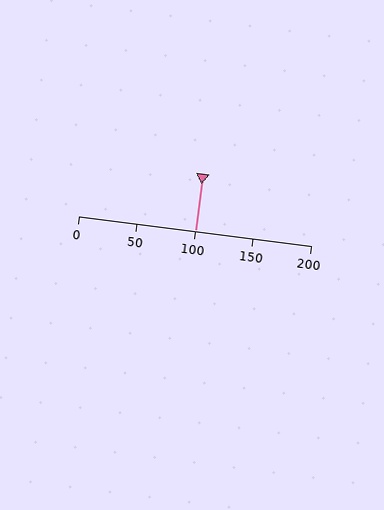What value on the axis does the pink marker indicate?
The marker indicates approximately 100.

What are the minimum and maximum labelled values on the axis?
The axis runs from 0 to 200.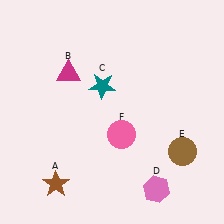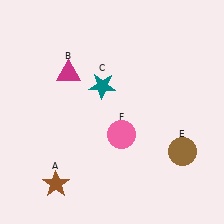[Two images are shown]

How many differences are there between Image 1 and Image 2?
There is 1 difference between the two images.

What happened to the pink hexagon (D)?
The pink hexagon (D) was removed in Image 2. It was in the bottom-right area of Image 1.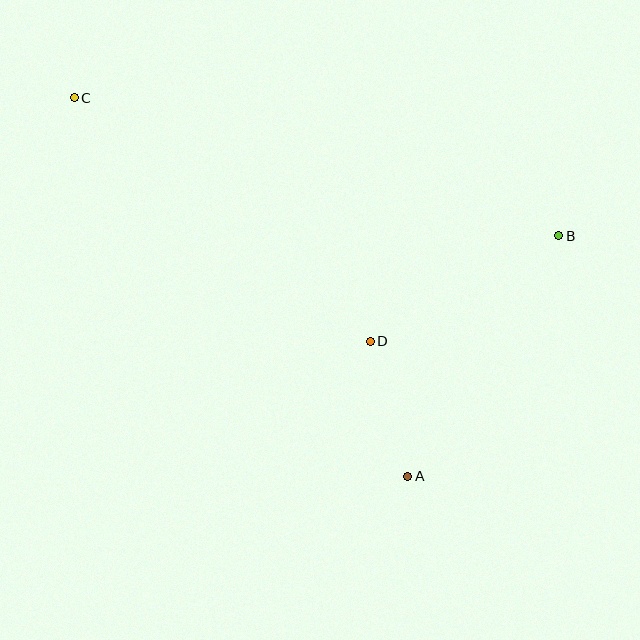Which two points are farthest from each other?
Points A and C are farthest from each other.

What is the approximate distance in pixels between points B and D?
The distance between B and D is approximately 216 pixels.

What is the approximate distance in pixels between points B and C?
The distance between B and C is approximately 504 pixels.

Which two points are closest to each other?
Points A and D are closest to each other.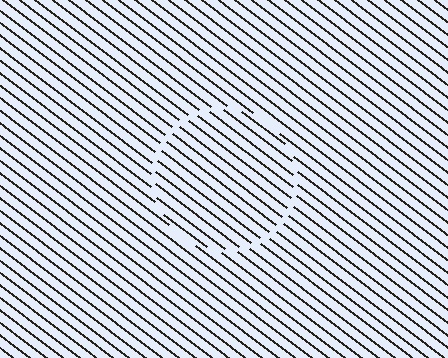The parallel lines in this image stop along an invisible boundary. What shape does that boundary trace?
An illusory circle. The interior of the shape contains the same grating, shifted by half a period — the contour is defined by the phase discontinuity where line-ends from the inner and outer gratings abut.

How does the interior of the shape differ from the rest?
The interior of the shape contains the same grating, shifted by half a period — the contour is defined by the phase discontinuity where line-ends from the inner and outer gratings abut.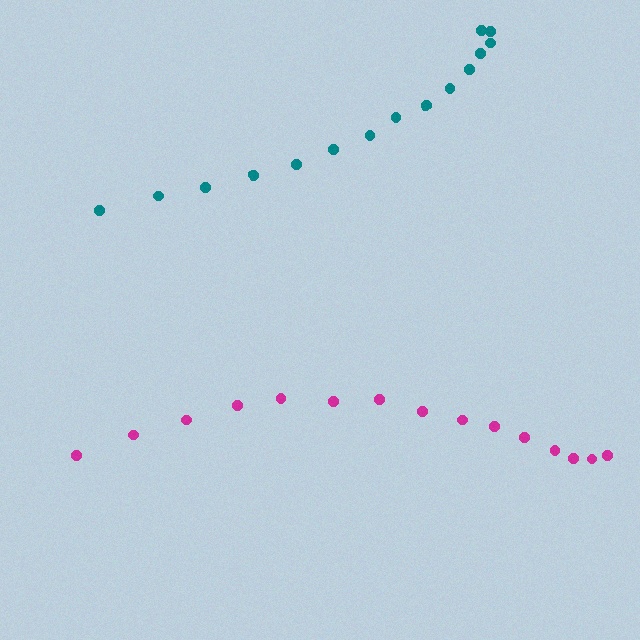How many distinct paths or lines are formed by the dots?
There are 2 distinct paths.